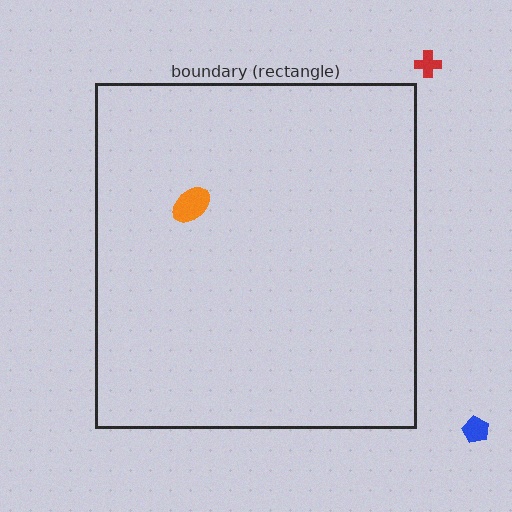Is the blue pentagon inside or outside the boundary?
Outside.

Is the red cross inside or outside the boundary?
Outside.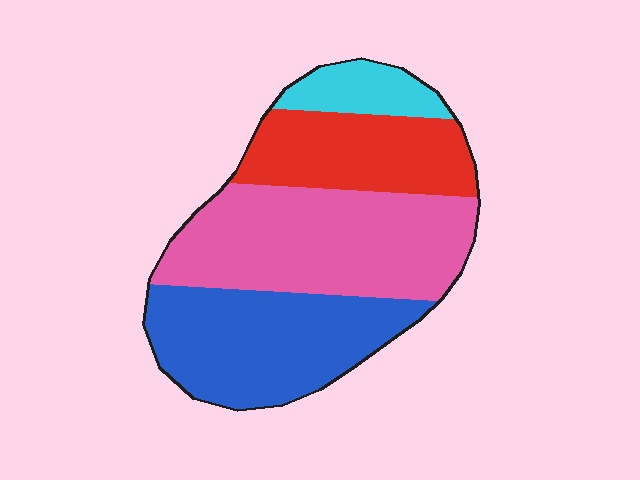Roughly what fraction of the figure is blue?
Blue takes up between a quarter and a half of the figure.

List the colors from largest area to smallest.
From largest to smallest: pink, blue, red, cyan.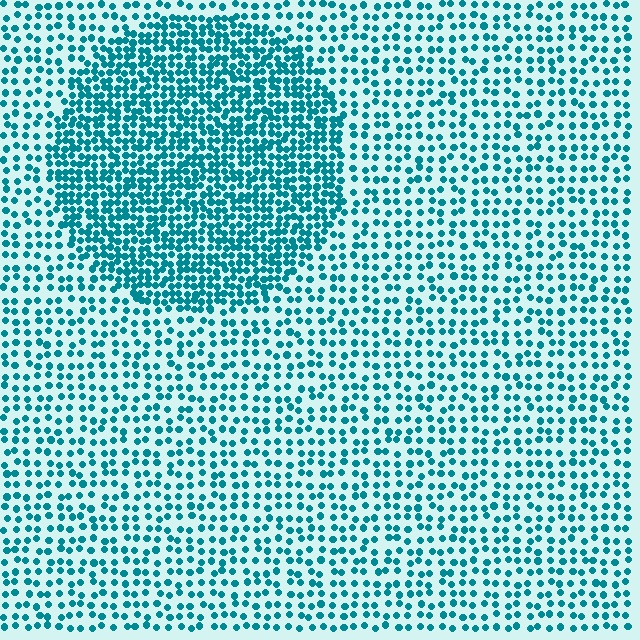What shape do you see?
I see a circle.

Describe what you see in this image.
The image contains small teal elements arranged at two different densities. A circle-shaped region is visible where the elements are more densely packed than the surrounding area.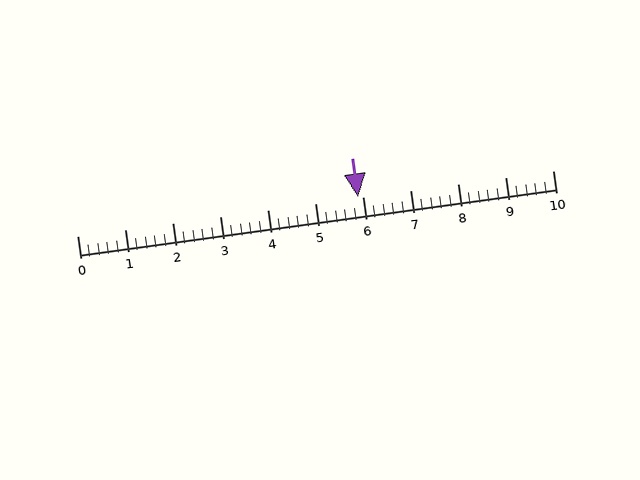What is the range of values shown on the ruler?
The ruler shows values from 0 to 10.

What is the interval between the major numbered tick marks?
The major tick marks are spaced 1 units apart.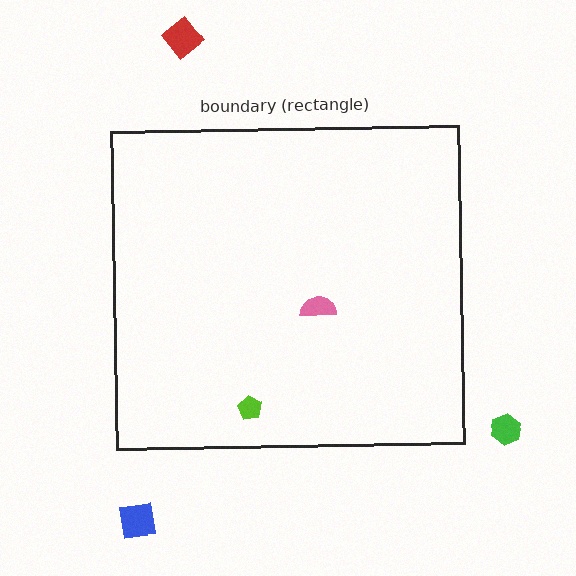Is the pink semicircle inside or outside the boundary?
Inside.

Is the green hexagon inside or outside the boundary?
Outside.